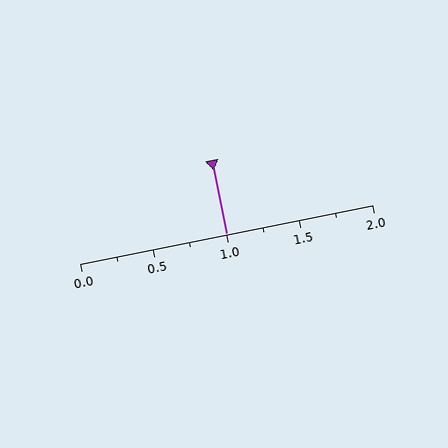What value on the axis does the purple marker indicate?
The marker indicates approximately 1.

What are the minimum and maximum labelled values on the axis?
The axis runs from 0.0 to 2.0.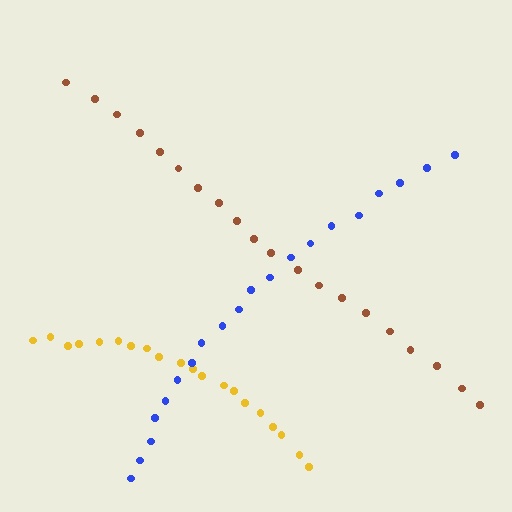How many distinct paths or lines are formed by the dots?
There are 3 distinct paths.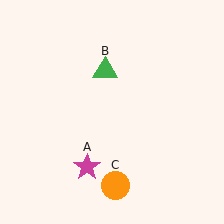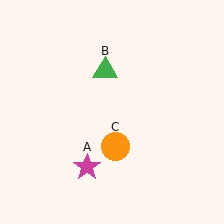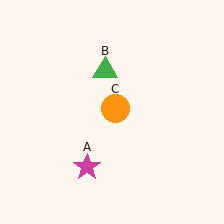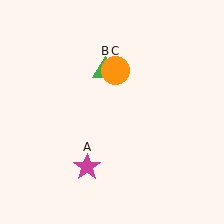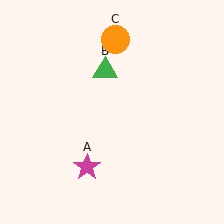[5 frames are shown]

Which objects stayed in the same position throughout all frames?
Magenta star (object A) and green triangle (object B) remained stationary.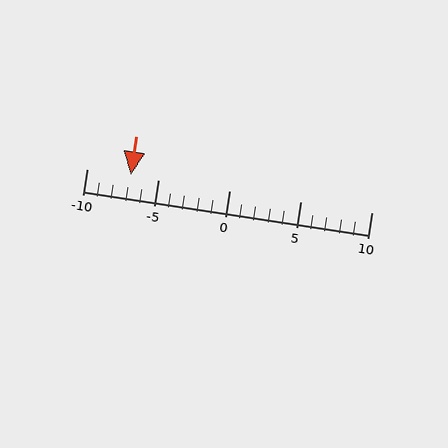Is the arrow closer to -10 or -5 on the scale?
The arrow is closer to -5.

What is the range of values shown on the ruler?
The ruler shows values from -10 to 10.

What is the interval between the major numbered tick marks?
The major tick marks are spaced 5 units apart.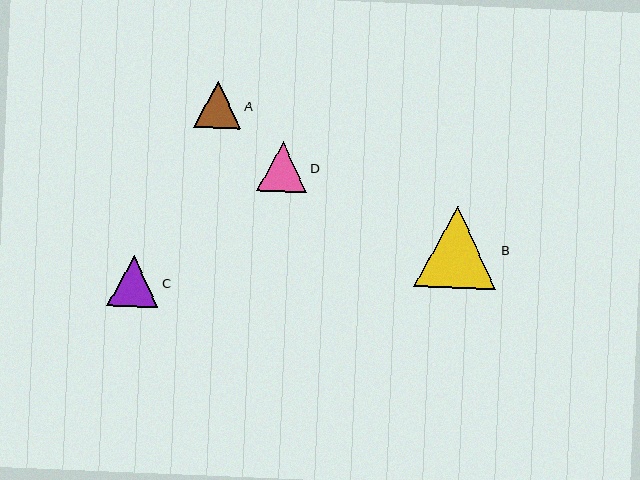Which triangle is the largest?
Triangle B is the largest with a size of approximately 82 pixels.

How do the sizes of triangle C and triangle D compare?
Triangle C and triangle D are approximately the same size.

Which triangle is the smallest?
Triangle A is the smallest with a size of approximately 47 pixels.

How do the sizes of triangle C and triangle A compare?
Triangle C and triangle A are approximately the same size.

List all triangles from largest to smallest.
From largest to smallest: B, C, D, A.